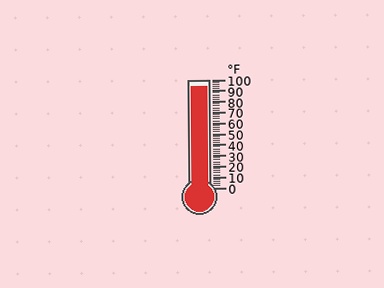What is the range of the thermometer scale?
The thermometer scale ranges from 0°F to 100°F.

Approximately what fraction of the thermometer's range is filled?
The thermometer is filled to approximately 95% of its range.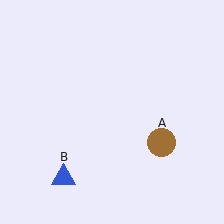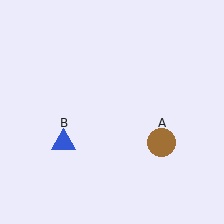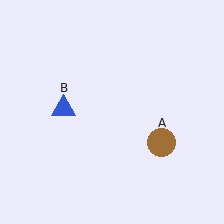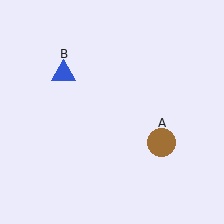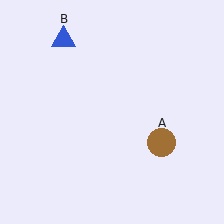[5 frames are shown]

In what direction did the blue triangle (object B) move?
The blue triangle (object B) moved up.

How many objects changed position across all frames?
1 object changed position: blue triangle (object B).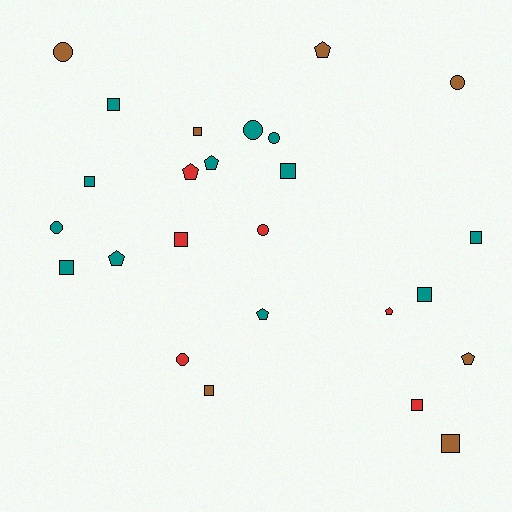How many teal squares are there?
There are 6 teal squares.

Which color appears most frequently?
Teal, with 12 objects.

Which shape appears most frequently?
Square, with 11 objects.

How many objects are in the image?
There are 25 objects.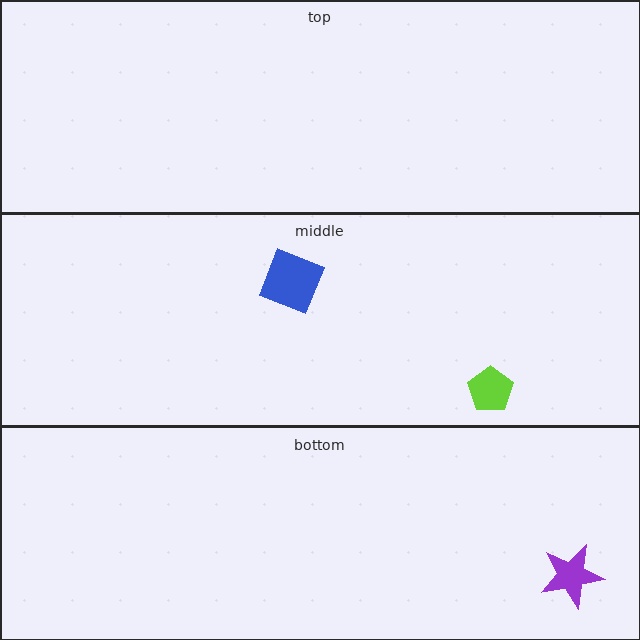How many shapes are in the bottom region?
1.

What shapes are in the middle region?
The lime pentagon, the blue square.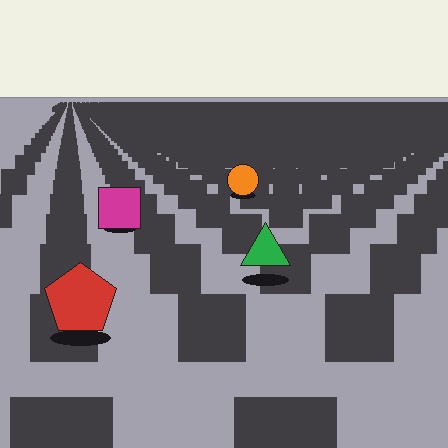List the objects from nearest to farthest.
From nearest to farthest: the red pentagon, the green triangle, the magenta square, the orange circle.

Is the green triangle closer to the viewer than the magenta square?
Yes. The green triangle is closer — you can tell from the texture gradient: the ground texture is coarser near it.